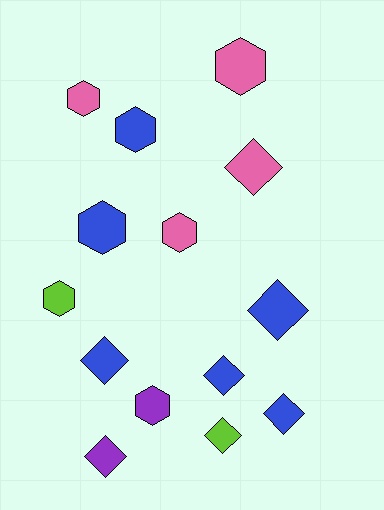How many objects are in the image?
There are 14 objects.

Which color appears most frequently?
Blue, with 6 objects.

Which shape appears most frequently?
Diamond, with 7 objects.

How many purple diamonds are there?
There is 1 purple diamond.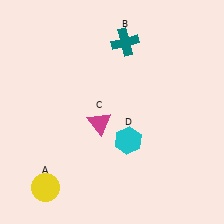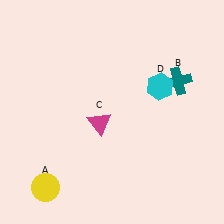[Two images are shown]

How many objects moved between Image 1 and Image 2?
2 objects moved between the two images.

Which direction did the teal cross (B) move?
The teal cross (B) moved right.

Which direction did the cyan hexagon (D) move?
The cyan hexagon (D) moved up.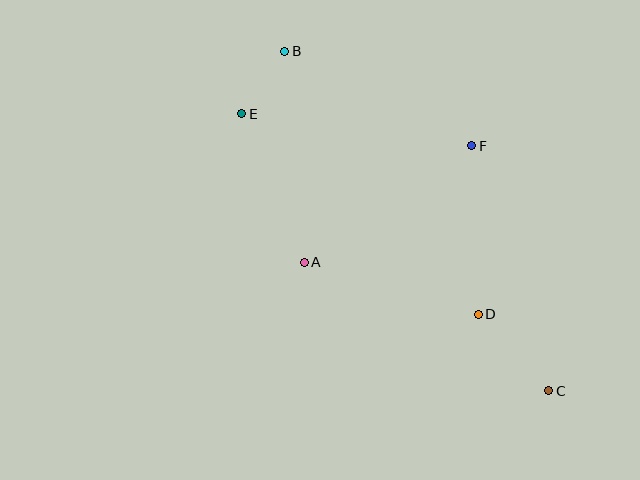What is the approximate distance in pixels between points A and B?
The distance between A and B is approximately 212 pixels.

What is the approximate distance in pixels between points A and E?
The distance between A and E is approximately 161 pixels.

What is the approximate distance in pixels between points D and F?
The distance between D and F is approximately 169 pixels.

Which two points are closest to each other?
Points B and E are closest to each other.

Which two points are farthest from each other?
Points B and C are farthest from each other.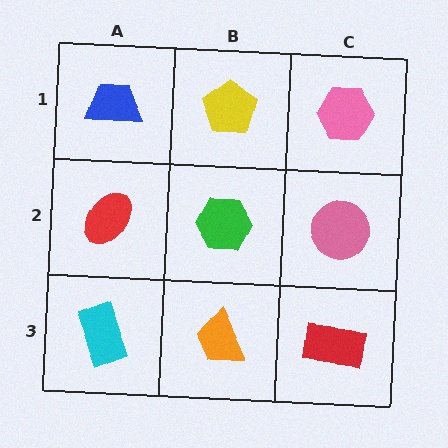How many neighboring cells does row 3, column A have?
2.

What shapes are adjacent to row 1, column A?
A red ellipse (row 2, column A), a yellow pentagon (row 1, column B).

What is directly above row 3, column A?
A red ellipse.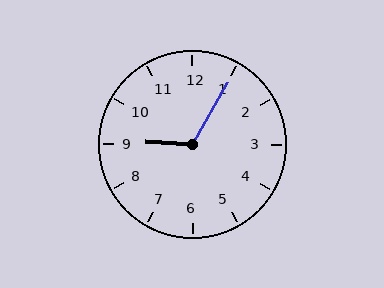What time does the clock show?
9:05.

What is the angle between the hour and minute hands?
Approximately 118 degrees.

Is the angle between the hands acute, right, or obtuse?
It is obtuse.